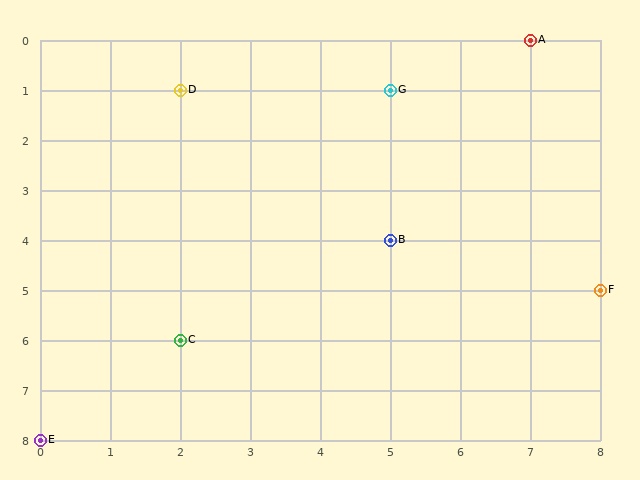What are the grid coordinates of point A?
Point A is at grid coordinates (7, 0).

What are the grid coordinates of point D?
Point D is at grid coordinates (2, 1).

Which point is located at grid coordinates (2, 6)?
Point C is at (2, 6).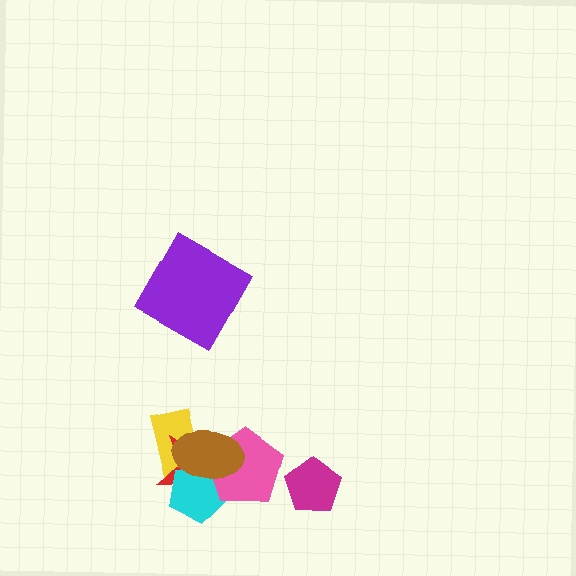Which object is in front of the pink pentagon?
The brown ellipse is in front of the pink pentagon.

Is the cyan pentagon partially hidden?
Yes, it is partially covered by another shape.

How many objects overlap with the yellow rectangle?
3 objects overlap with the yellow rectangle.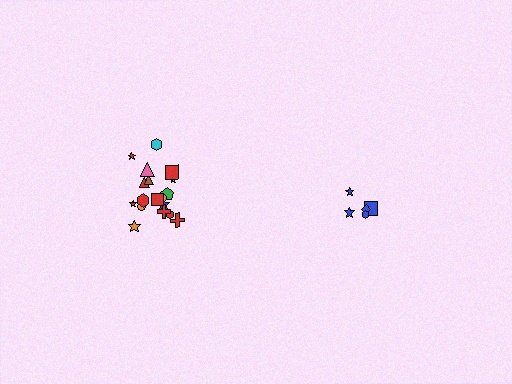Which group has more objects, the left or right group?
The left group.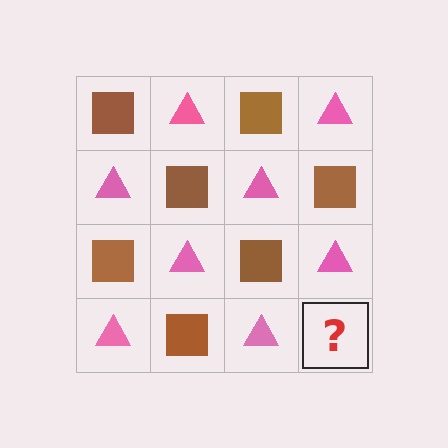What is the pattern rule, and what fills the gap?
The rule is that it alternates brown square and pink triangle in a checkerboard pattern. The gap should be filled with a brown square.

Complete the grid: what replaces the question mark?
The question mark should be replaced with a brown square.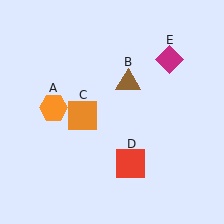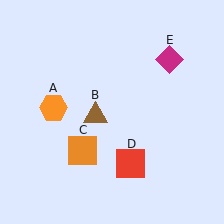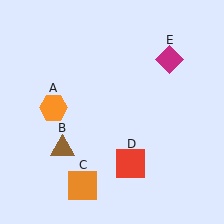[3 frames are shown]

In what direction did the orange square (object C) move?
The orange square (object C) moved down.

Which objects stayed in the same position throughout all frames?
Orange hexagon (object A) and red square (object D) and magenta diamond (object E) remained stationary.